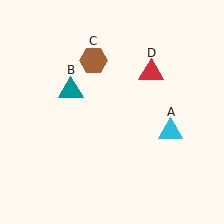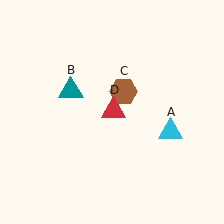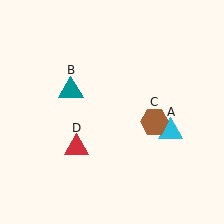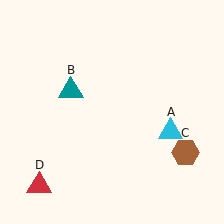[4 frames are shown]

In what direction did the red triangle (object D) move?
The red triangle (object D) moved down and to the left.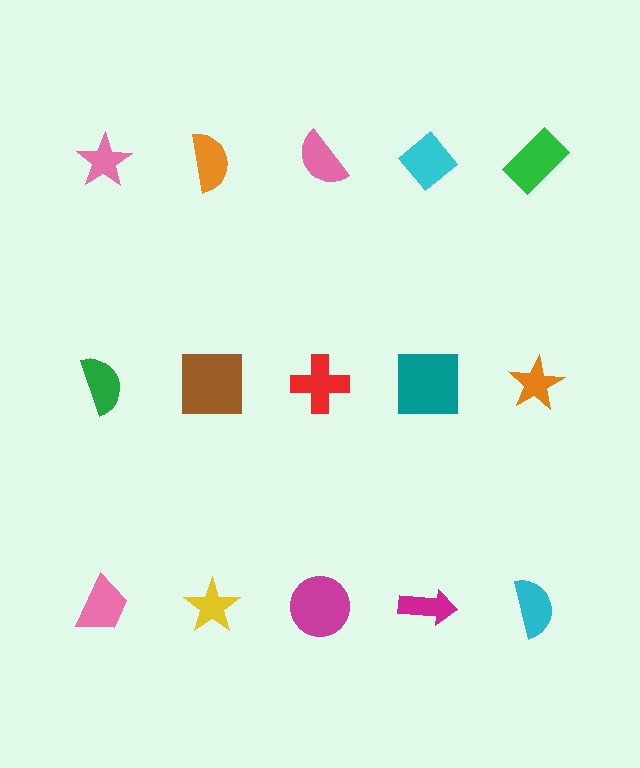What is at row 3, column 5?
A cyan semicircle.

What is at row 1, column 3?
A pink semicircle.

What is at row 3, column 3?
A magenta circle.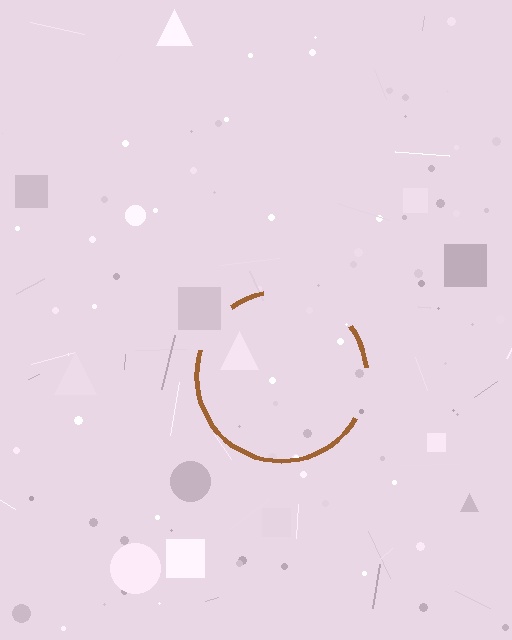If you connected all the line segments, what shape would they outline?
They would outline a circle.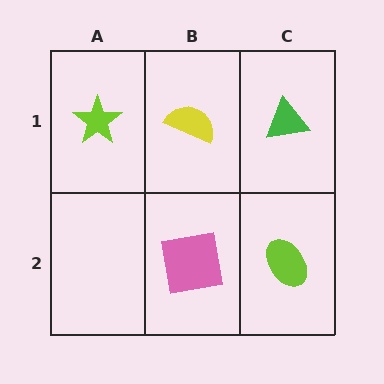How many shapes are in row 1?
3 shapes.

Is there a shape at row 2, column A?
No, that cell is empty.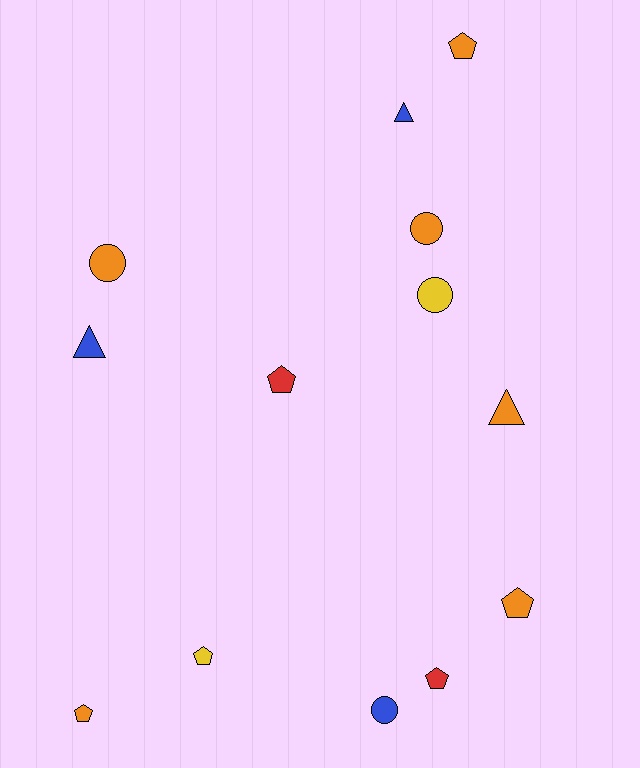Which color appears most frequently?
Orange, with 6 objects.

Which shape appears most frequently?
Pentagon, with 6 objects.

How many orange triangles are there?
There is 1 orange triangle.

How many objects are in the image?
There are 13 objects.